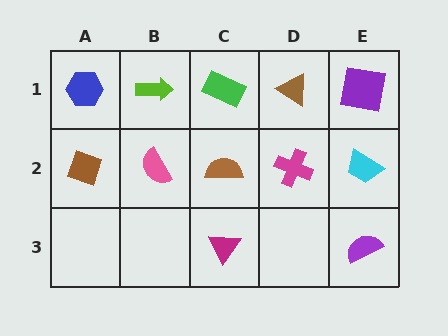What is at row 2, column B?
A pink semicircle.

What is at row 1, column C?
A green rectangle.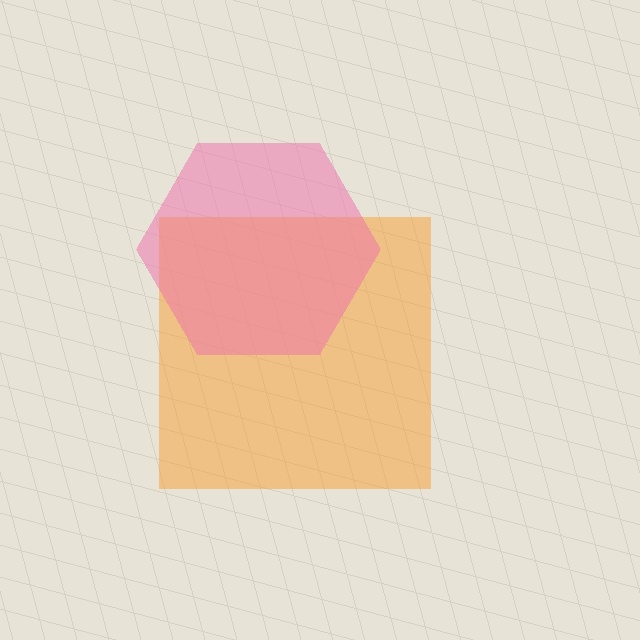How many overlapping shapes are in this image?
There are 2 overlapping shapes in the image.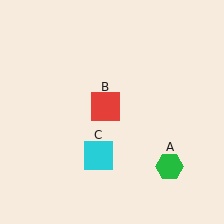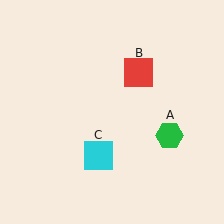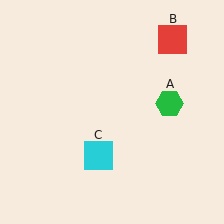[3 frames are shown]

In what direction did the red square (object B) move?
The red square (object B) moved up and to the right.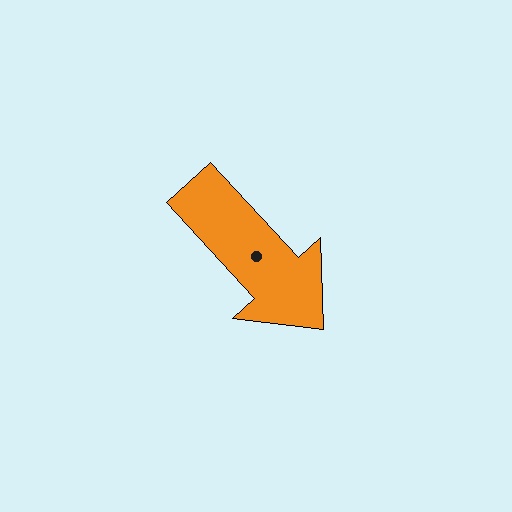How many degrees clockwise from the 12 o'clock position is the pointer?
Approximately 138 degrees.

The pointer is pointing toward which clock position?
Roughly 5 o'clock.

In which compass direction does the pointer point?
Southeast.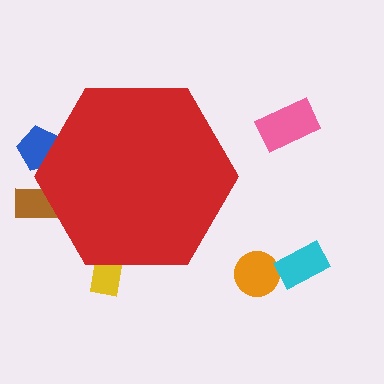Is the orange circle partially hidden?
No, the orange circle is fully visible.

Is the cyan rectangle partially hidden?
No, the cyan rectangle is fully visible.